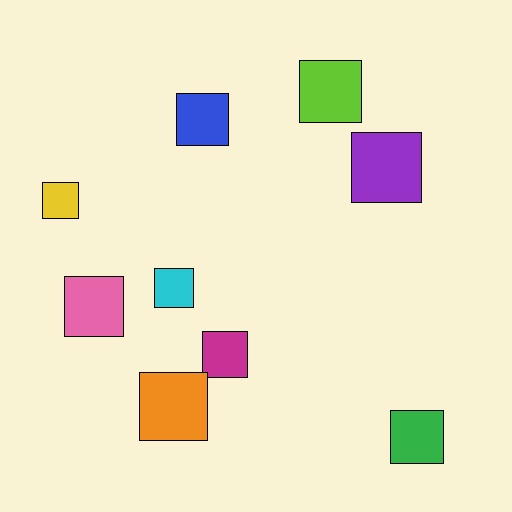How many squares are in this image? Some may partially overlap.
There are 9 squares.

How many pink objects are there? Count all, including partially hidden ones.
There is 1 pink object.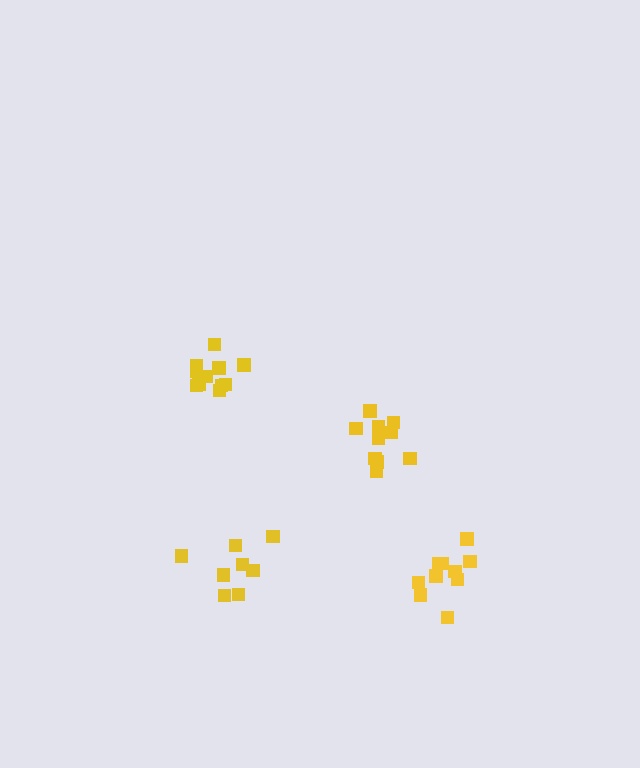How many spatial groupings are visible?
There are 4 spatial groupings.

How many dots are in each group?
Group 1: 10 dots, Group 2: 10 dots, Group 3: 11 dots, Group 4: 8 dots (39 total).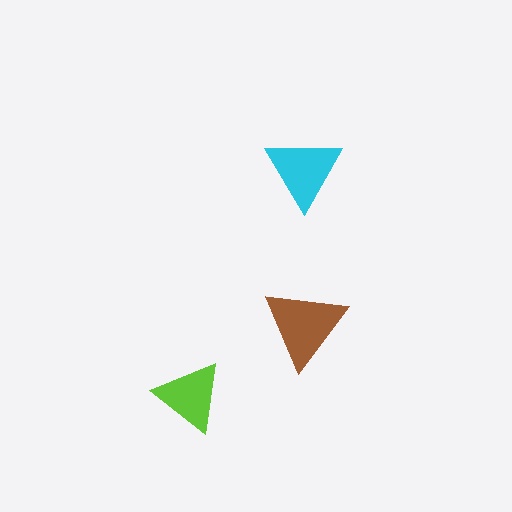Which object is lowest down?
The lime triangle is bottommost.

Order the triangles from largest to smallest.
the brown one, the cyan one, the lime one.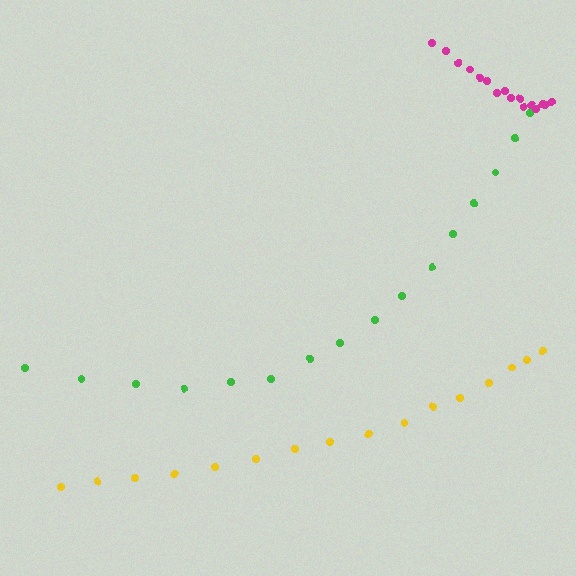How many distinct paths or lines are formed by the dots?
There are 3 distinct paths.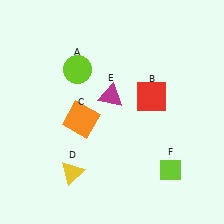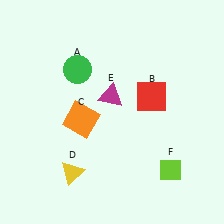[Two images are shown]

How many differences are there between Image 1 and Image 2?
There is 1 difference between the two images.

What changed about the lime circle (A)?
In Image 1, A is lime. In Image 2, it changed to green.